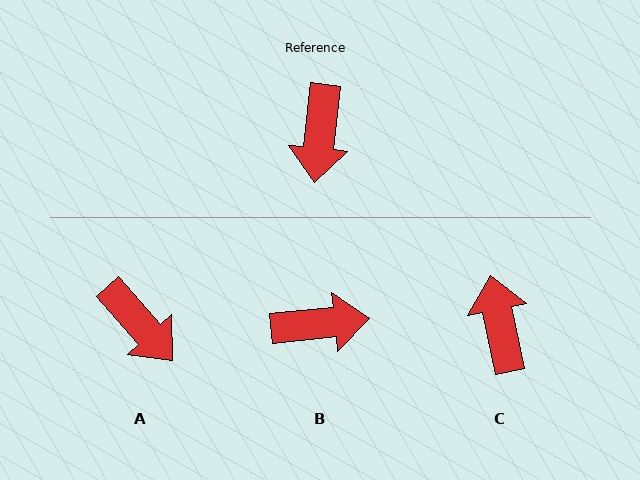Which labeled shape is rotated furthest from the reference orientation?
C, about 162 degrees away.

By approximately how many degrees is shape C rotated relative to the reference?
Approximately 162 degrees clockwise.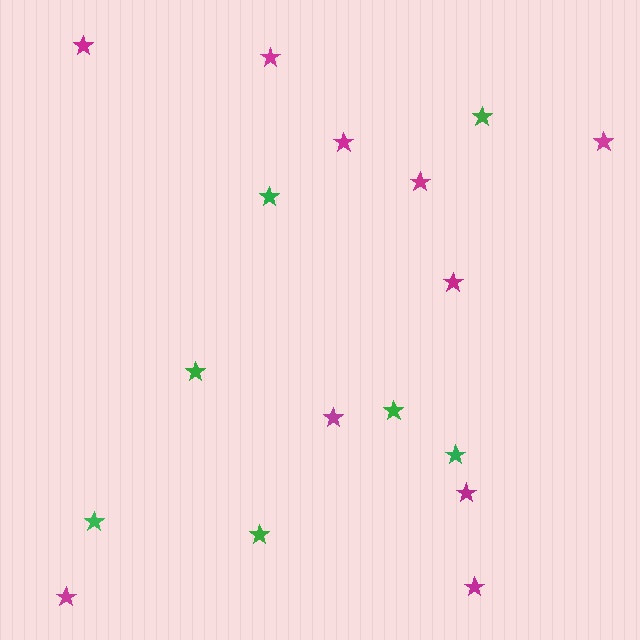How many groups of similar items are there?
There are 2 groups: one group of green stars (7) and one group of magenta stars (10).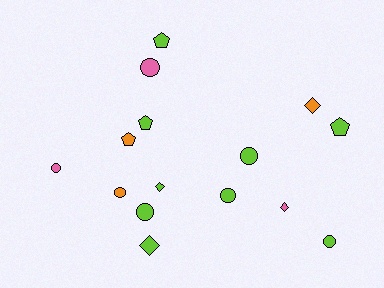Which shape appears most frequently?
Circle, with 7 objects.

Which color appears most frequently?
Lime, with 9 objects.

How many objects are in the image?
There are 15 objects.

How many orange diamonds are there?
There is 1 orange diamond.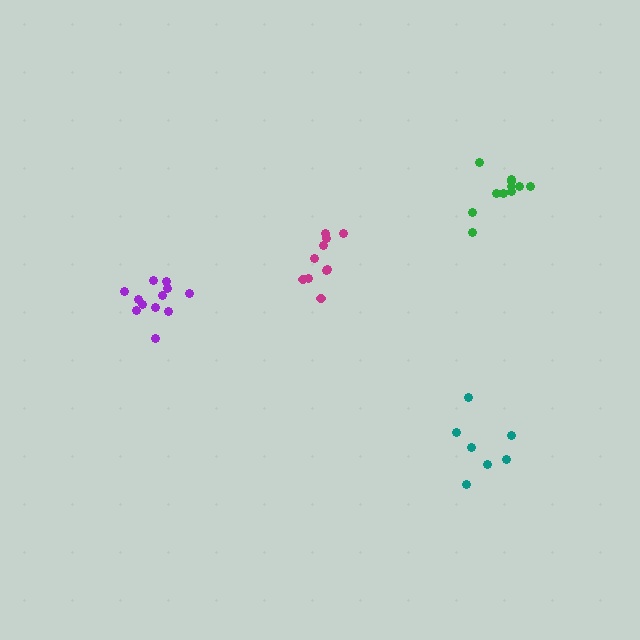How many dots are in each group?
Group 1: 12 dots, Group 2: 7 dots, Group 3: 10 dots, Group 4: 11 dots (40 total).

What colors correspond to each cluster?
The clusters are colored: purple, teal, magenta, green.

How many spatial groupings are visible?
There are 4 spatial groupings.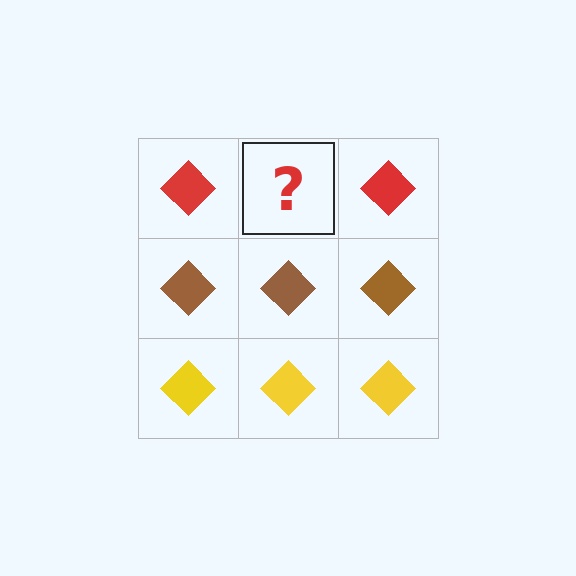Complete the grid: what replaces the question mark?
The question mark should be replaced with a red diamond.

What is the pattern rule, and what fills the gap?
The rule is that each row has a consistent color. The gap should be filled with a red diamond.